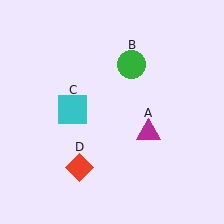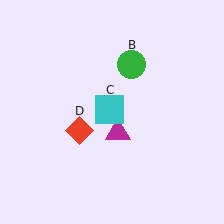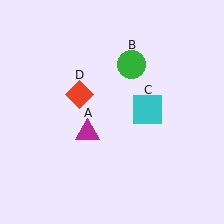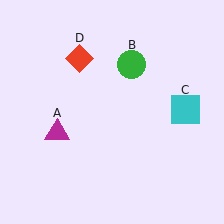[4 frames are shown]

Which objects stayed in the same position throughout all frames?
Green circle (object B) remained stationary.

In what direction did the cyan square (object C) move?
The cyan square (object C) moved right.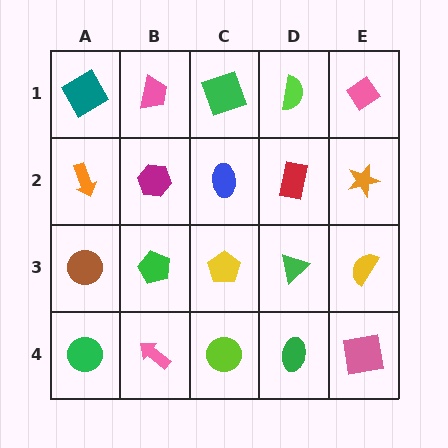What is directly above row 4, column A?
A brown circle.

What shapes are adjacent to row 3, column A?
An orange arrow (row 2, column A), a green circle (row 4, column A), a green pentagon (row 3, column B).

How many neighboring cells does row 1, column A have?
2.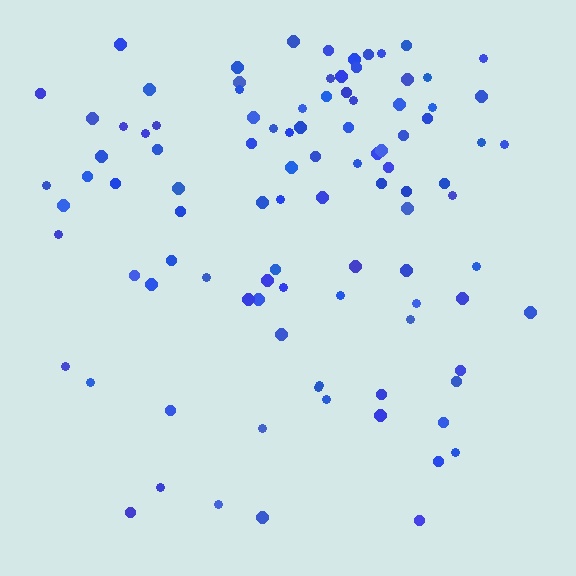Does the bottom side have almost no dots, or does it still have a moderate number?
Still a moderate number, just noticeably fewer than the top.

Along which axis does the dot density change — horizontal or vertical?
Vertical.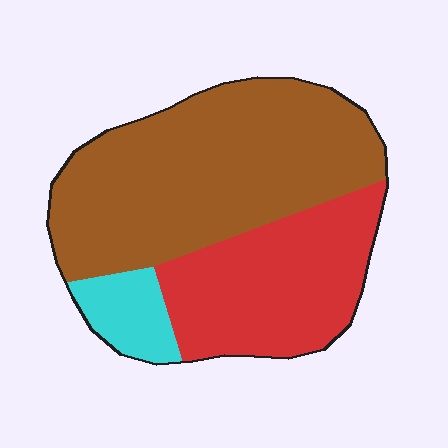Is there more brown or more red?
Brown.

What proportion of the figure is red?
Red takes up about one third (1/3) of the figure.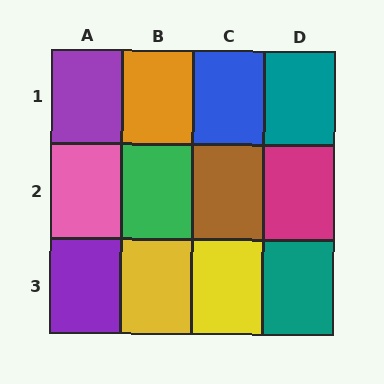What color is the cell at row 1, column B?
Orange.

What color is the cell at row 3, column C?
Yellow.